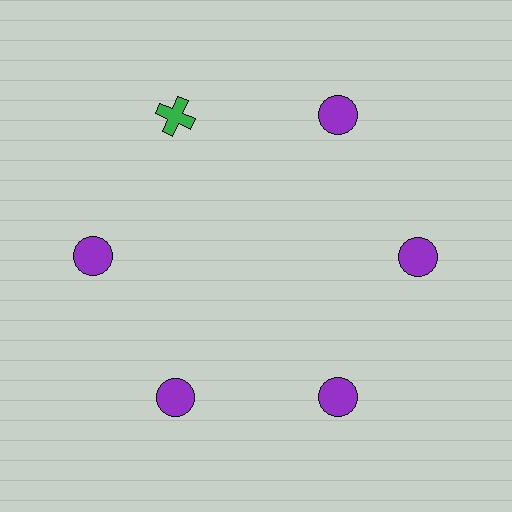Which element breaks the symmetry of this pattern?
The green cross at roughly the 11 o'clock position breaks the symmetry. All other shapes are purple circles.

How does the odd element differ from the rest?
It differs in both color (green instead of purple) and shape (cross instead of circle).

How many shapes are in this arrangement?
There are 6 shapes arranged in a ring pattern.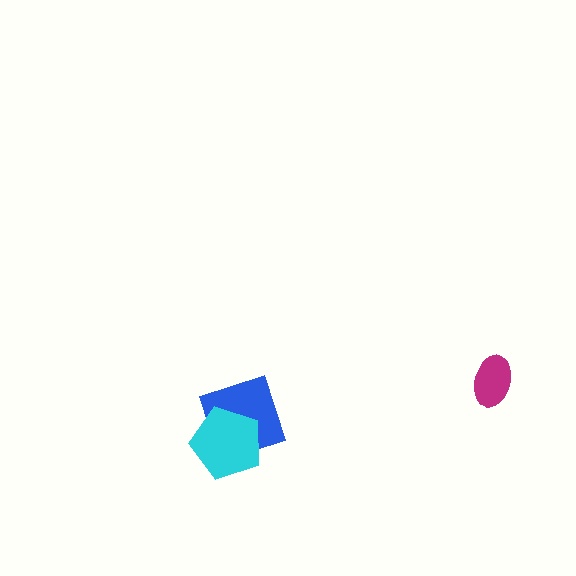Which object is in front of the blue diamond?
The cyan pentagon is in front of the blue diamond.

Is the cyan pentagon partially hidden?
No, no other shape covers it.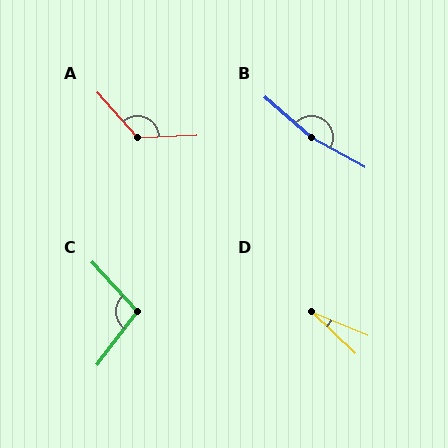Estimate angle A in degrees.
Approximately 129 degrees.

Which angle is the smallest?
D, at approximately 21 degrees.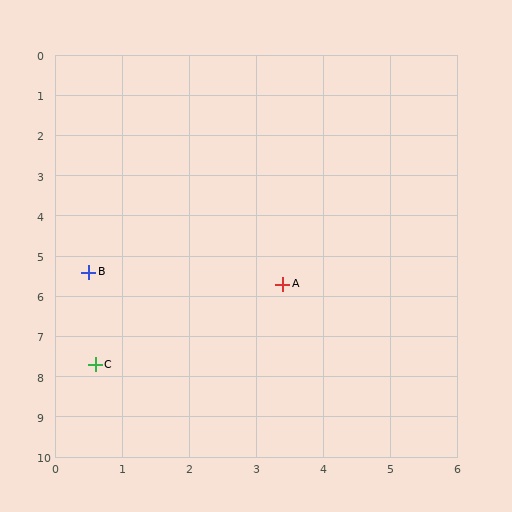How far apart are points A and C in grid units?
Points A and C are about 3.4 grid units apart.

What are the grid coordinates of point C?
Point C is at approximately (0.6, 7.7).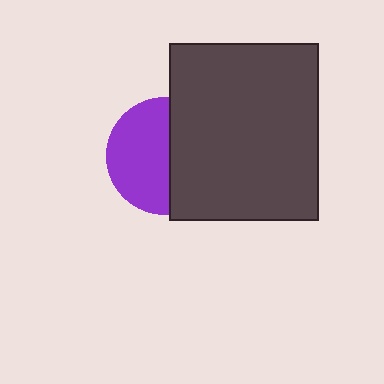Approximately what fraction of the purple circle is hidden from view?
Roughly 46% of the purple circle is hidden behind the dark gray rectangle.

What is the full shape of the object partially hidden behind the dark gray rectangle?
The partially hidden object is a purple circle.